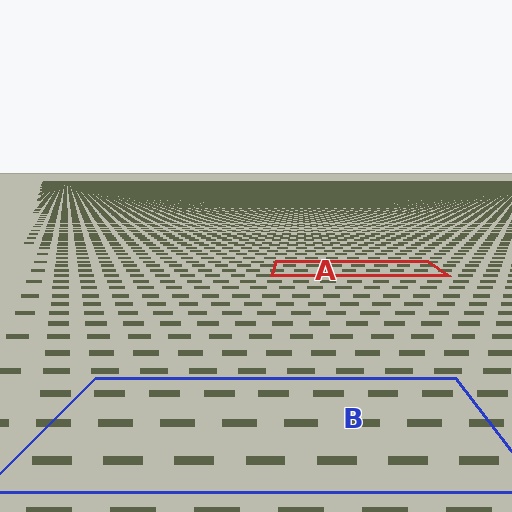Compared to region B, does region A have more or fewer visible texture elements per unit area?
Region A has more texture elements per unit area — they are packed more densely because it is farther away.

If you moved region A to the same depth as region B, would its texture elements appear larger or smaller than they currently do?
They would appear larger. At a closer depth, the same texture elements are projected at a bigger on-screen size.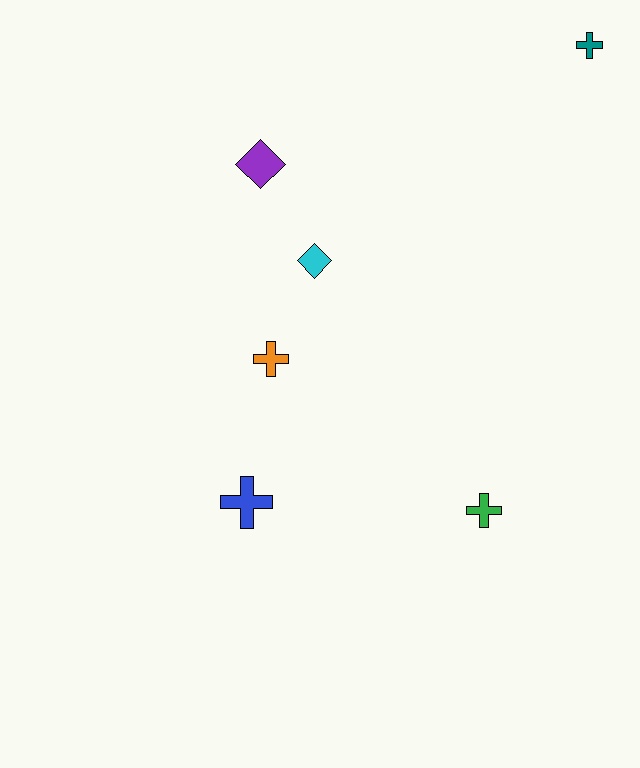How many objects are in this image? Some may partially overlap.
There are 6 objects.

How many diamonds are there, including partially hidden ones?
There are 2 diamonds.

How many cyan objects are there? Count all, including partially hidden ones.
There is 1 cyan object.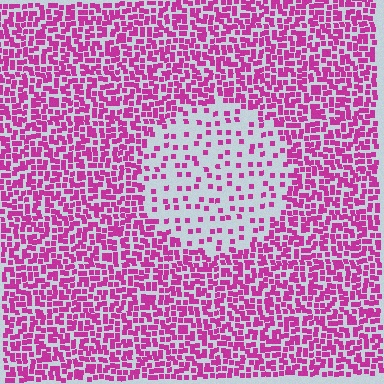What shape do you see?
I see a circle.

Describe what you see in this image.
The image contains small magenta elements arranged at two different densities. A circle-shaped region is visible where the elements are less densely packed than the surrounding area.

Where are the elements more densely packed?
The elements are more densely packed outside the circle boundary.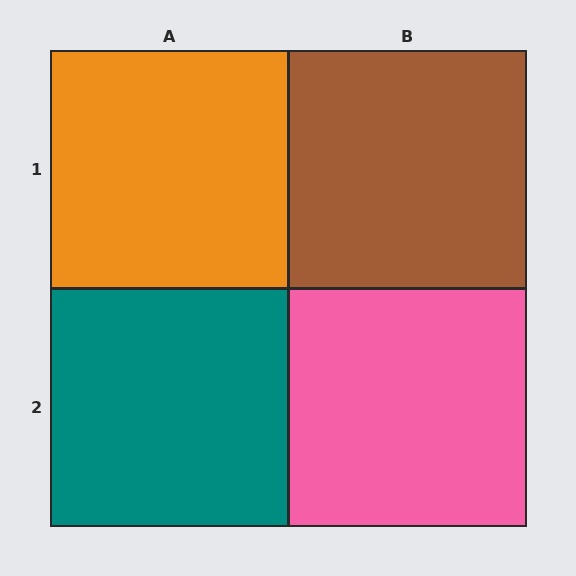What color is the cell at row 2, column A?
Teal.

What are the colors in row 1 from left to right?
Orange, brown.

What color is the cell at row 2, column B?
Pink.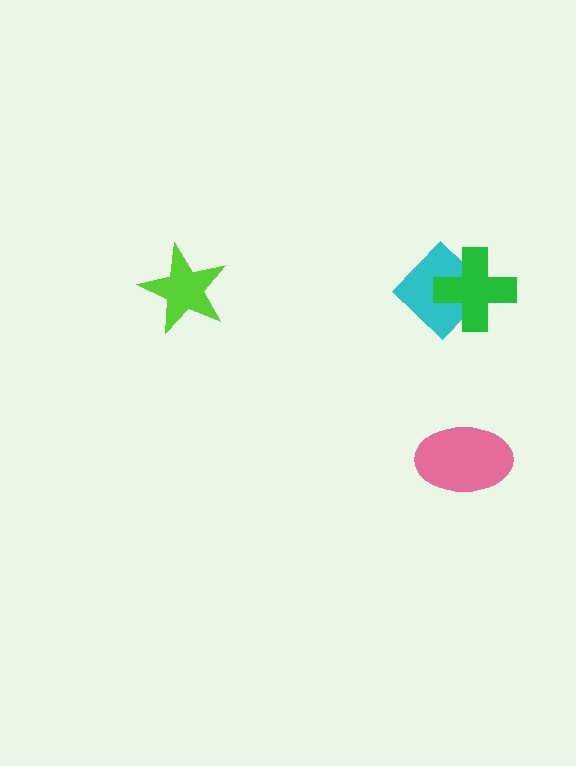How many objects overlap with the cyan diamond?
1 object overlaps with the cyan diamond.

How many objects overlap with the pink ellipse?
0 objects overlap with the pink ellipse.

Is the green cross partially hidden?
No, no other shape covers it.